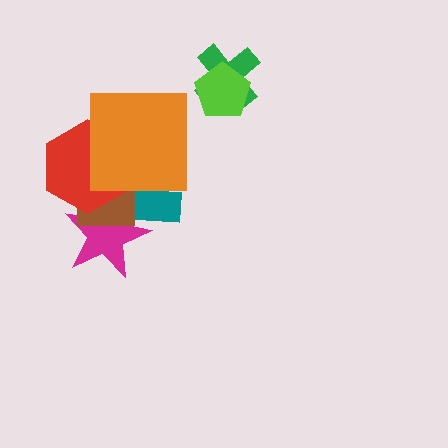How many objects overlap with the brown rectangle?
2 objects overlap with the brown rectangle.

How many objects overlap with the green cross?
1 object overlaps with the green cross.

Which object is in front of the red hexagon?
The orange square is in front of the red hexagon.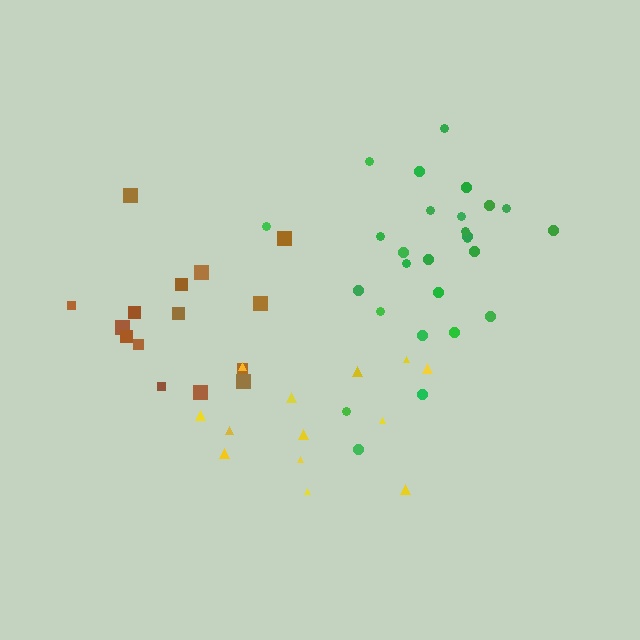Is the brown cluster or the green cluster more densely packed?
Green.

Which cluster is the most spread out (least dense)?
Brown.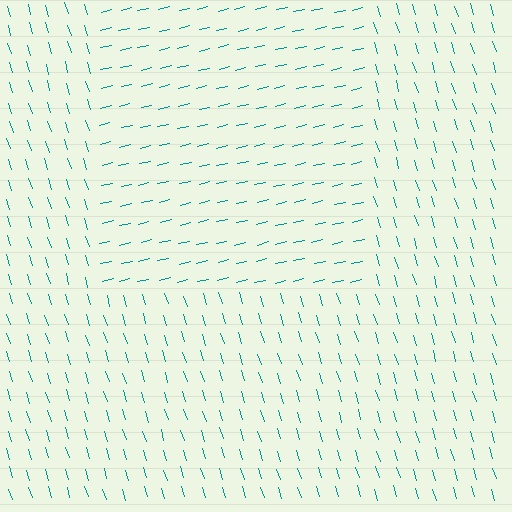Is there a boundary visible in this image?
Yes, there is a texture boundary formed by a change in line orientation.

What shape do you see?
I see a rectangle.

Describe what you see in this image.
The image is filled with small teal line segments. A rectangle region in the image has lines oriented differently from the surrounding lines, creating a visible texture boundary.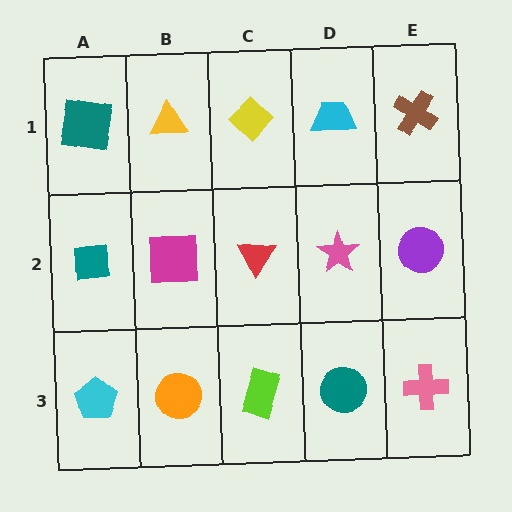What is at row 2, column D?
A pink star.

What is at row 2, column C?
A red triangle.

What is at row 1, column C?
A yellow diamond.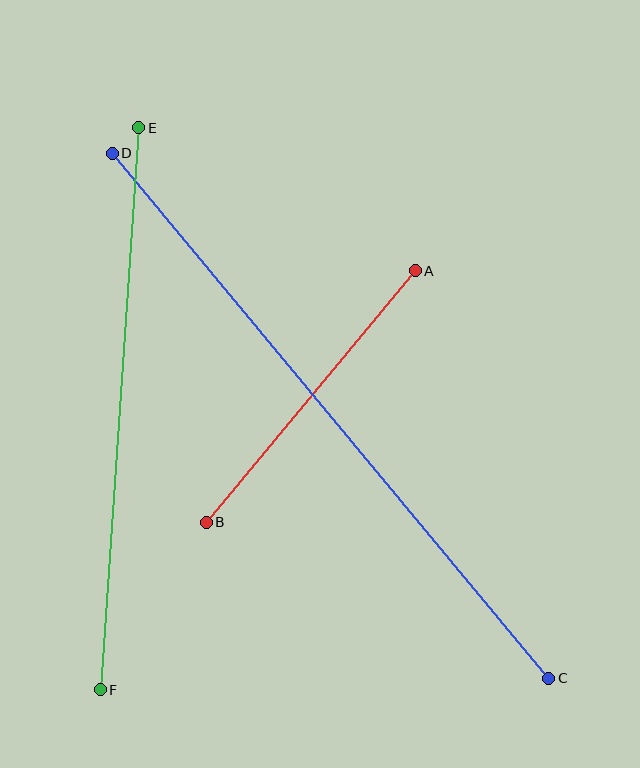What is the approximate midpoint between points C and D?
The midpoint is at approximately (331, 416) pixels.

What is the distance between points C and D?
The distance is approximately 682 pixels.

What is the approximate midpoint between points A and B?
The midpoint is at approximately (311, 396) pixels.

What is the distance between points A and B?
The distance is approximately 327 pixels.